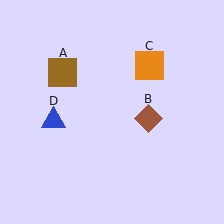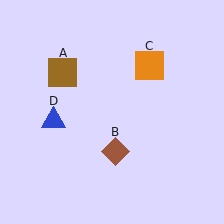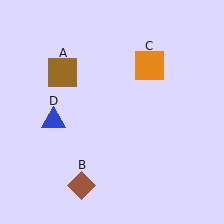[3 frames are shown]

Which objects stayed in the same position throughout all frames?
Brown square (object A) and orange square (object C) and blue triangle (object D) remained stationary.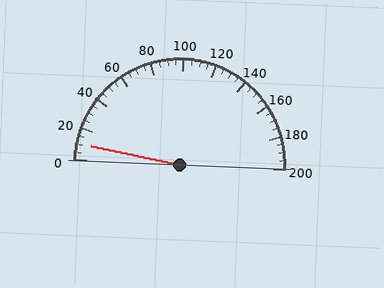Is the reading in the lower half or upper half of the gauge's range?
The reading is in the lower half of the range (0 to 200).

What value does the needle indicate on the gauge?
The needle indicates approximately 10.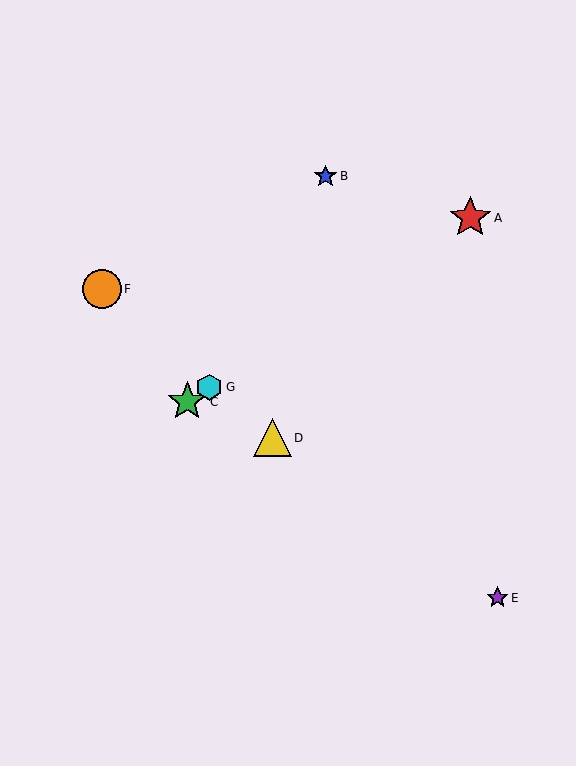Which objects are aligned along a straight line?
Objects A, C, G are aligned along a straight line.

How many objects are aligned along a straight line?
3 objects (A, C, G) are aligned along a straight line.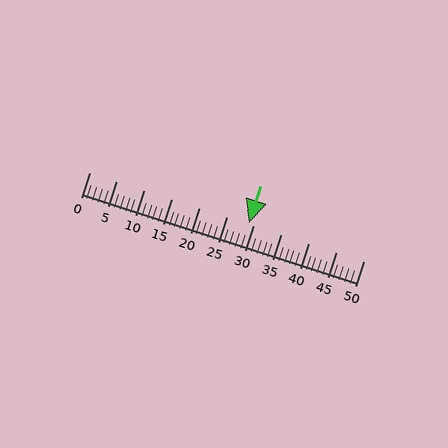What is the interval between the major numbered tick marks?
The major tick marks are spaced 5 units apart.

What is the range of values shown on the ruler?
The ruler shows values from 0 to 50.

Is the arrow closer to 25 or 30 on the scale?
The arrow is closer to 30.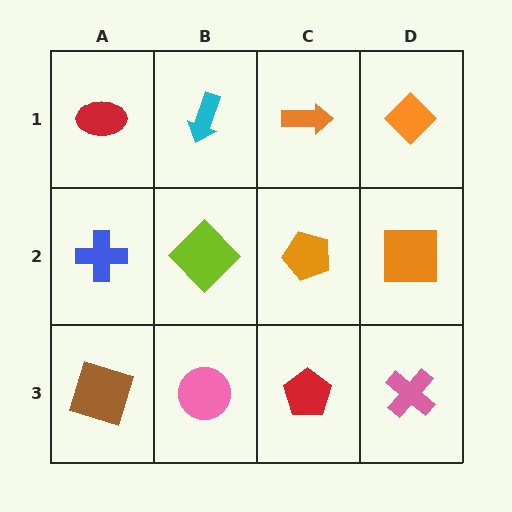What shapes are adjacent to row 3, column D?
An orange square (row 2, column D), a red pentagon (row 3, column C).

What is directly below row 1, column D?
An orange square.